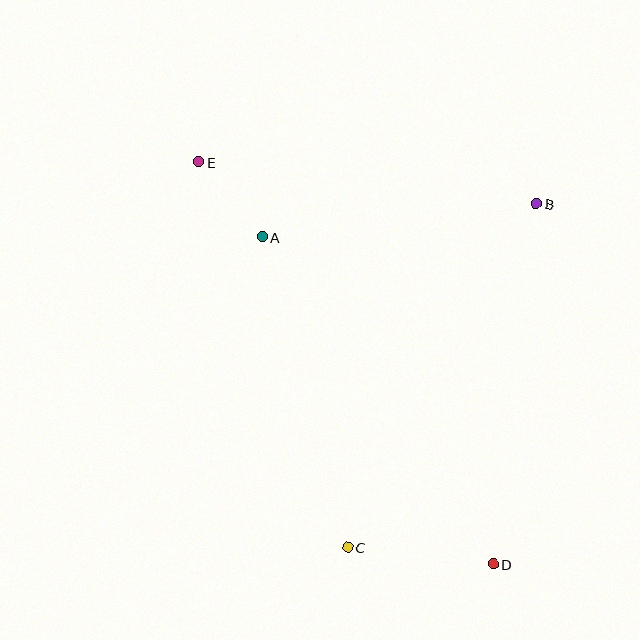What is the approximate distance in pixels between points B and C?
The distance between B and C is approximately 392 pixels.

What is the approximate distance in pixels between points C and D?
The distance between C and D is approximately 146 pixels.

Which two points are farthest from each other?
Points D and E are farthest from each other.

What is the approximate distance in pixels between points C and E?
The distance between C and E is approximately 413 pixels.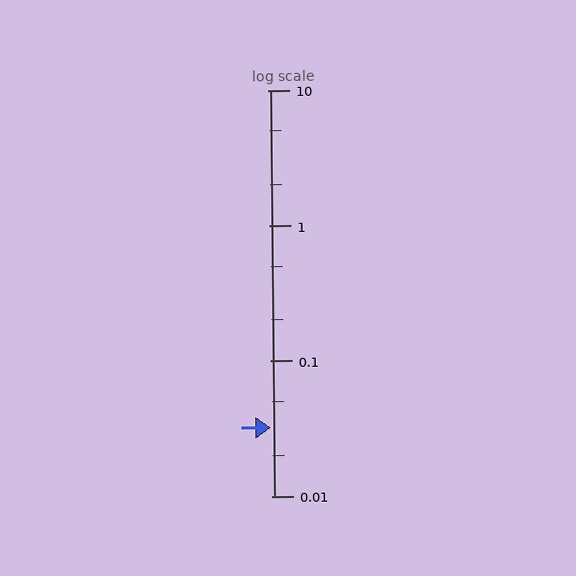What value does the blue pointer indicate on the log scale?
The pointer indicates approximately 0.032.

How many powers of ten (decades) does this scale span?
The scale spans 3 decades, from 0.01 to 10.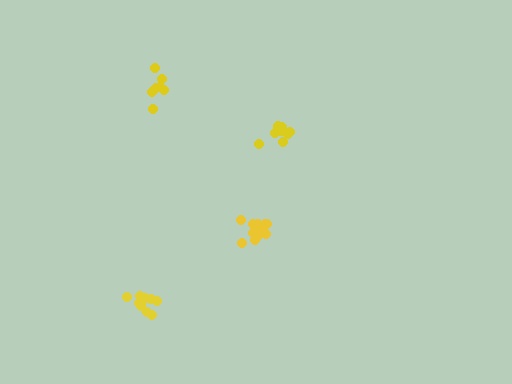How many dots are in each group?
Group 1: 10 dots, Group 2: 13 dots, Group 3: 7 dots, Group 4: 8 dots (38 total).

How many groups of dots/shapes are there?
There are 4 groups.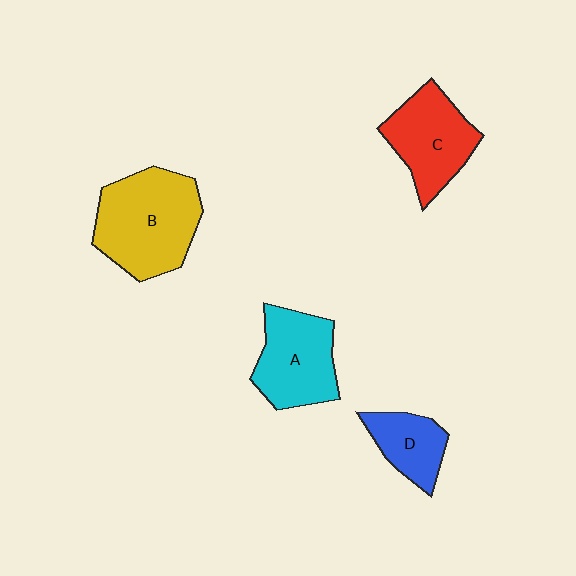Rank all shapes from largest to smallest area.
From largest to smallest: B (yellow), C (red), A (cyan), D (blue).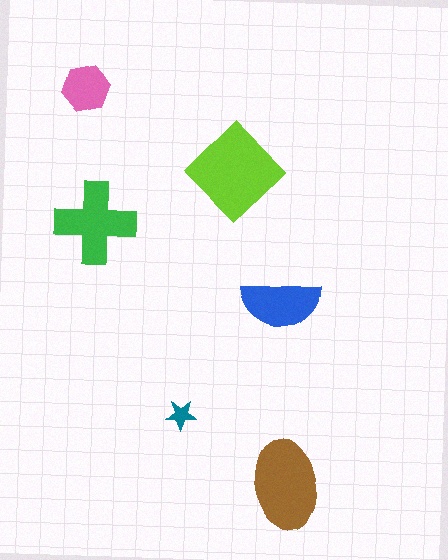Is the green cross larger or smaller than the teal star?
Larger.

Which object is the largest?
The lime diamond.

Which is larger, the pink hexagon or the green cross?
The green cross.